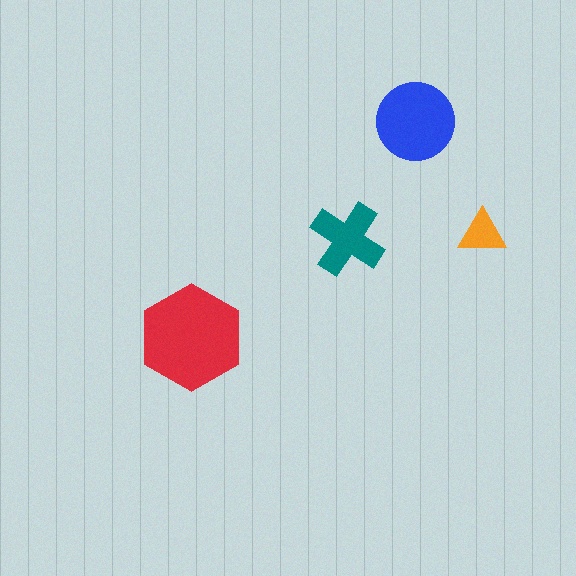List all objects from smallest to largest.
The orange triangle, the teal cross, the blue circle, the red hexagon.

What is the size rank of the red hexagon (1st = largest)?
1st.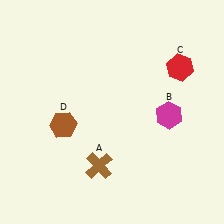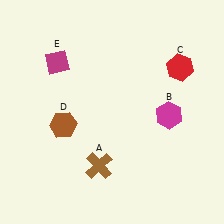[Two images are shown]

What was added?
A magenta diamond (E) was added in Image 2.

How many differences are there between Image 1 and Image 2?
There is 1 difference between the two images.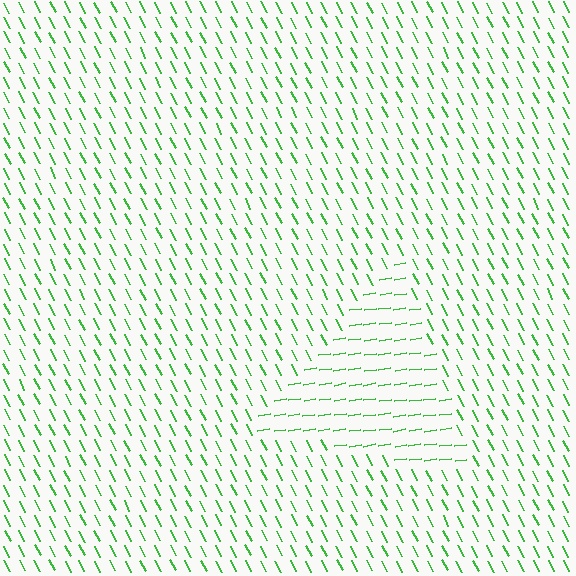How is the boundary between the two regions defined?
The boundary is defined purely by a change in line orientation (approximately 71 degrees difference). All lines are the same color and thickness.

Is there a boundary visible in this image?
Yes, there is a texture boundary formed by a change in line orientation.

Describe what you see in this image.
The image is filled with small green line segments. A triangle region in the image has lines oriented differently from the surrounding lines, creating a visible texture boundary.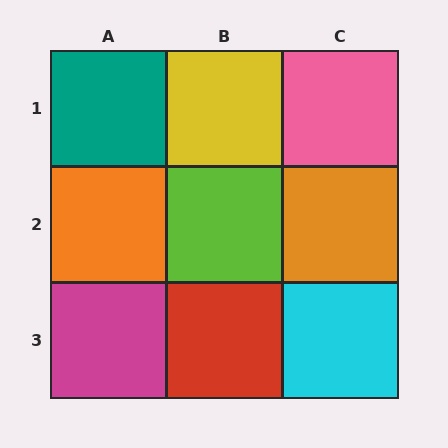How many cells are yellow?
1 cell is yellow.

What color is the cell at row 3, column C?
Cyan.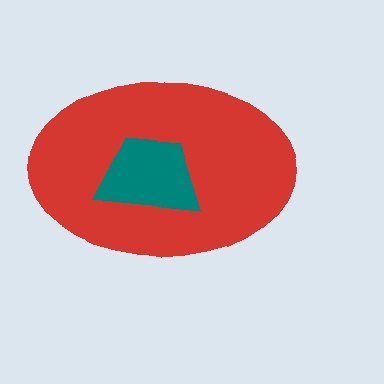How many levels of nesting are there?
2.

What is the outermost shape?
The red ellipse.